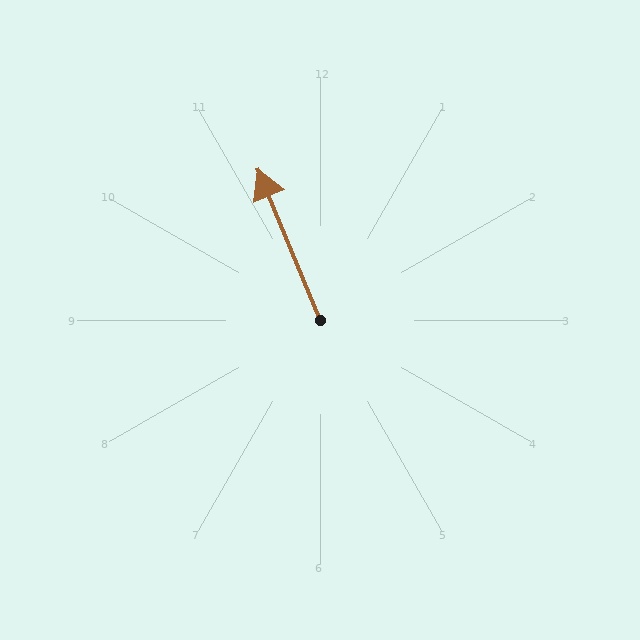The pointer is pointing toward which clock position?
Roughly 11 o'clock.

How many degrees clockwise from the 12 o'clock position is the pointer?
Approximately 338 degrees.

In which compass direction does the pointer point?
North.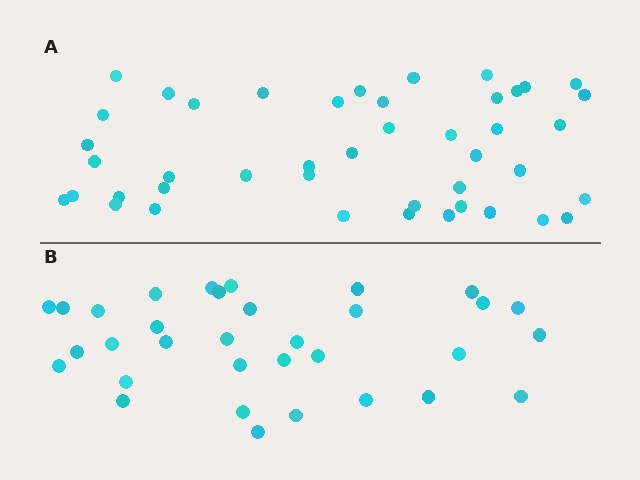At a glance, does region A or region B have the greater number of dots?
Region A (the top region) has more dots.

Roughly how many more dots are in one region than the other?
Region A has roughly 12 or so more dots than region B.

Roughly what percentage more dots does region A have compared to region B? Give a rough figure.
About 35% more.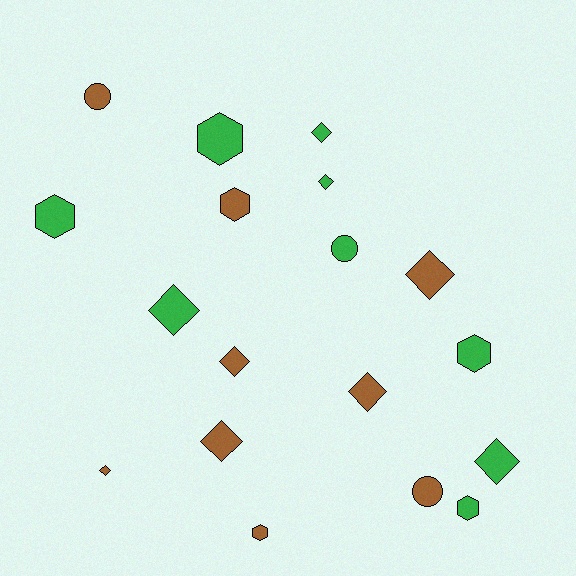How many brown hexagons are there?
There are 2 brown hexagons.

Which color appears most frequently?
Green, with 9 objects.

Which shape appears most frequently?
Diamond, with 9 objects.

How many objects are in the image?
There are 18 objects.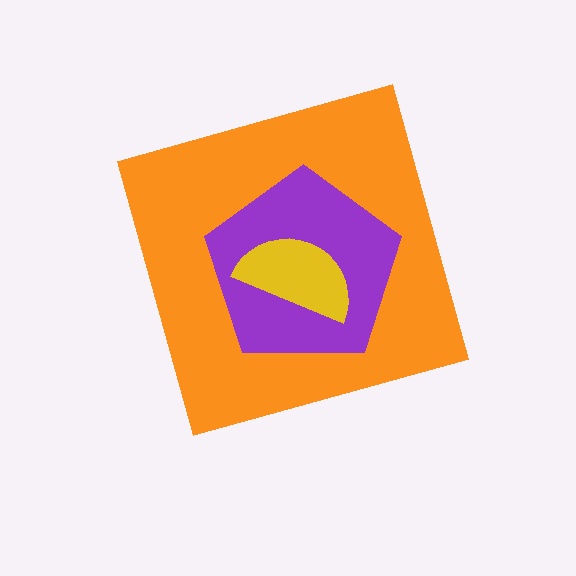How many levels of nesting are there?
3.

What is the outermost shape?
The orange diamond.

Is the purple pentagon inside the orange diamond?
Yes.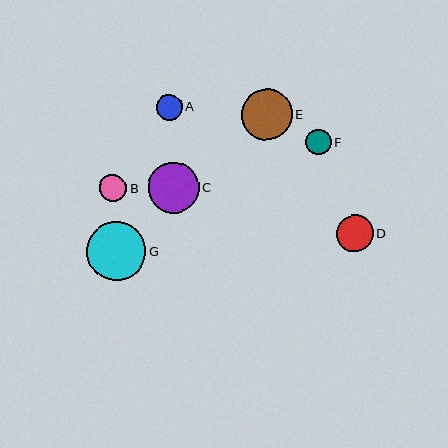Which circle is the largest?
Circle G is the largest with a size of approximately 59 pixels.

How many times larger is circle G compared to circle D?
Circle G is approximately 1.6 times the size of circle D.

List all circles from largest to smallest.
From largest to smallest: G, E, C, D, B, A, F.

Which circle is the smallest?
Circle F is the smallest with a size of approximately 26 pixels.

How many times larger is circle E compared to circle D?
Circle E is approximately 1.4 times the size of circle D.